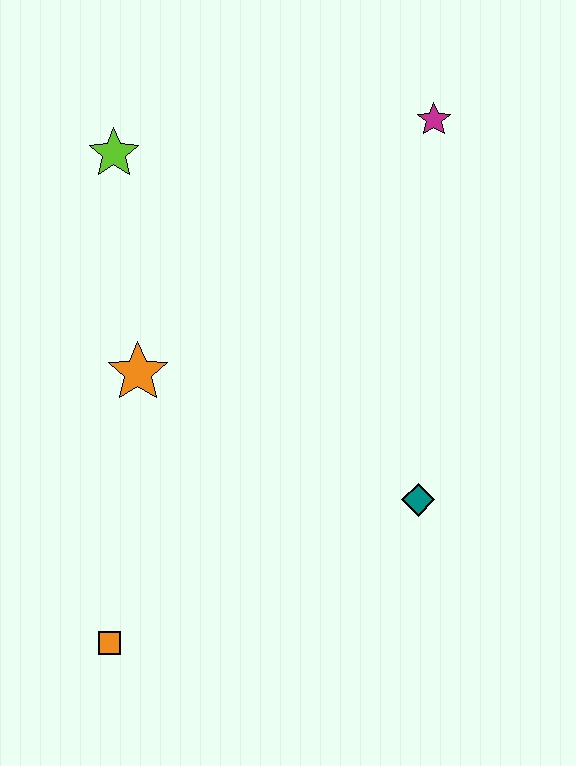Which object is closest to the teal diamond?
The orange star is closest to the teal diamond.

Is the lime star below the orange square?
No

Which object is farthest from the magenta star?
The orange square is farthest from the magenta star.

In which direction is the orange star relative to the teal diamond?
The orange star is to the left of the teal diamond.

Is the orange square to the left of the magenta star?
Yes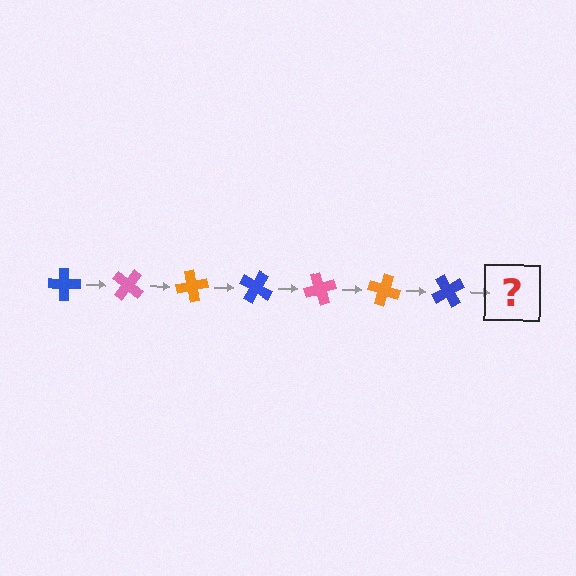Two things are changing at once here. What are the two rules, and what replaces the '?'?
The two rules are that it rotates 40 degrees each step and the color cycles through blue, pink, and orange. The '?' should be a pink cross, rotated 280 degrees from the start.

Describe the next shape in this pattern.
It should be a pink cross, rotated 280 degrees from the start.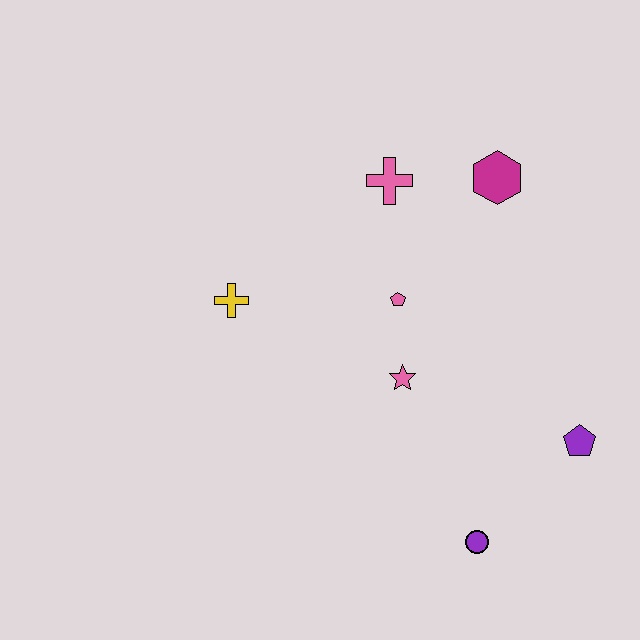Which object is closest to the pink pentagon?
The pink star is closest to the pink pentagon.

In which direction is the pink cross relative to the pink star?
The pink cross is above the pink star.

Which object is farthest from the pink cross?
The purple circle is farthest from the pink cross.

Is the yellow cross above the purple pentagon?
Yes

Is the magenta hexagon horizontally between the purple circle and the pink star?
No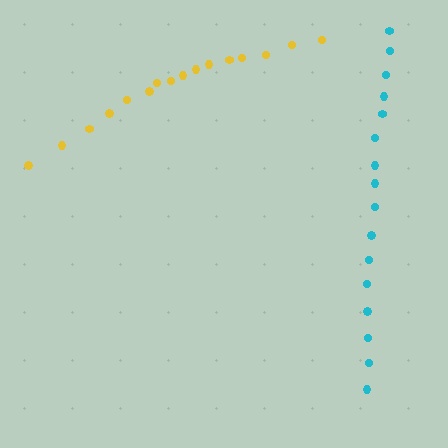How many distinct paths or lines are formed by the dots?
There are 2 distinct paths.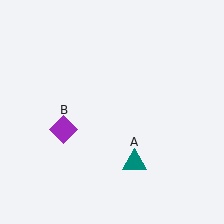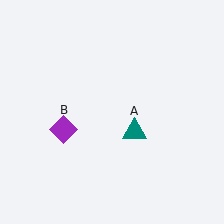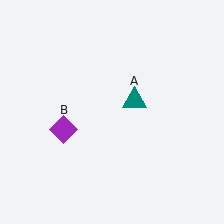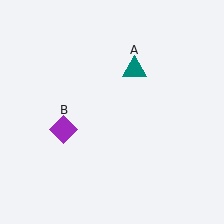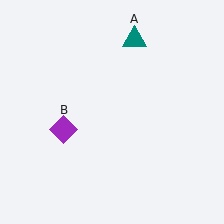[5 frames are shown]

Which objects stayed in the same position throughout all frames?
Purple diamond (object B) remained stationary.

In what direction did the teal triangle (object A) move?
The teal triangle (object A) moved up.